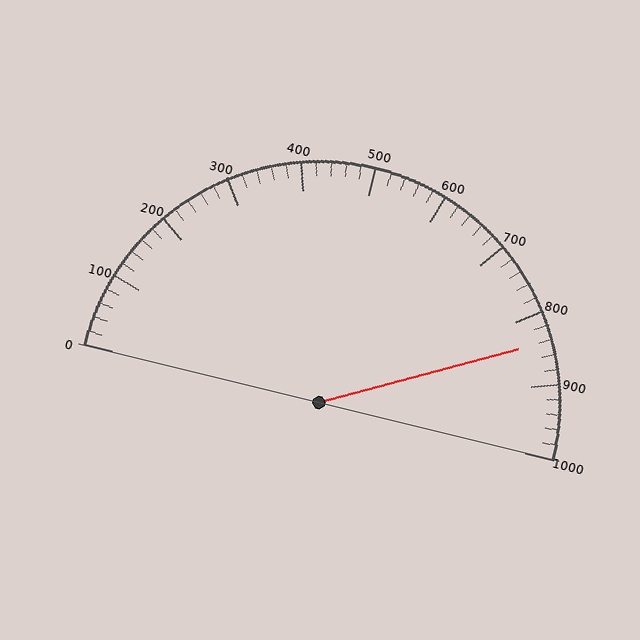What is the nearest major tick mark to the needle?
The nearest major tick mark is 800.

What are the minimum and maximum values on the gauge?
The gauge ranges from 0 to 1000.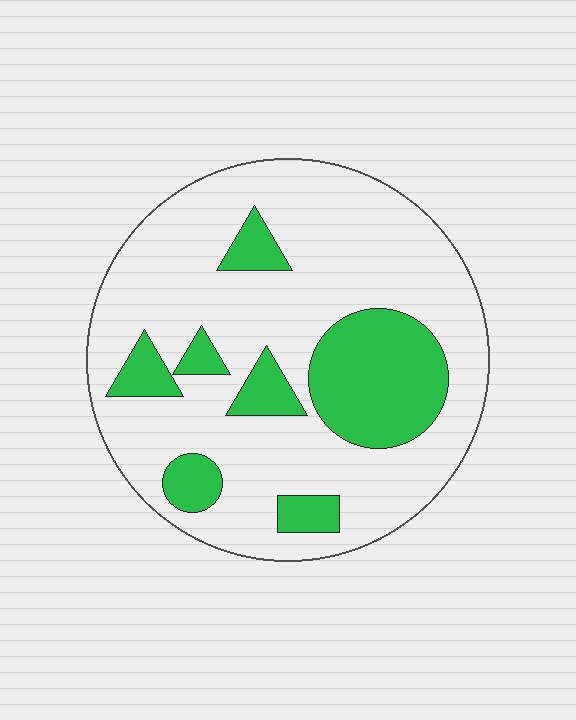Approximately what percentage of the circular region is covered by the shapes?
Approximately 25%.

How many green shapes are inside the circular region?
7.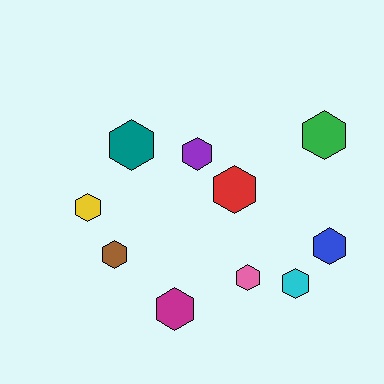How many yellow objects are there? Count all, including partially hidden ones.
There is 1 yellow object.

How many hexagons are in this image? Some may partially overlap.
There are 10 hexagons.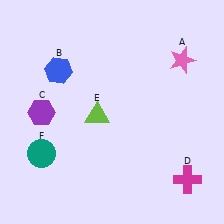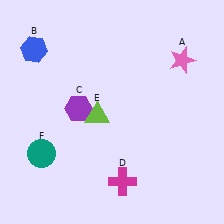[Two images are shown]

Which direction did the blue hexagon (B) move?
The blue hexagon (B) moved left.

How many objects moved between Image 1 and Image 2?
3 objects moved between the two images.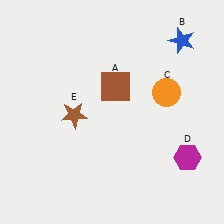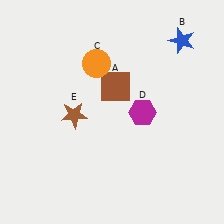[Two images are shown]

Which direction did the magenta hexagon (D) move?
The magenta hexagon (D) moved left.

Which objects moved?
The objects that moved are: the orange circle (C), the magenta hexagon (D).